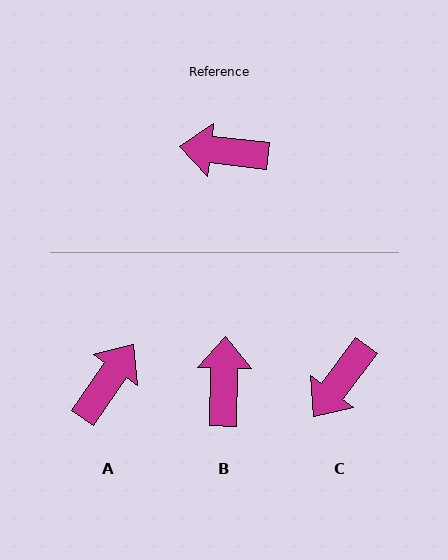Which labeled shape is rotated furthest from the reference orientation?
A, about 118 degrees away.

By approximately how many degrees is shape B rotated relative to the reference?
Approximately 85 degrees clockwise.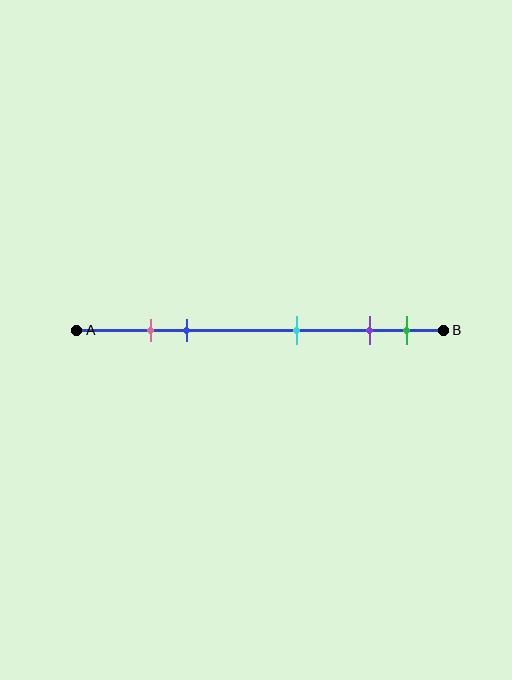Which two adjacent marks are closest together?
The pink and blue marks are the closest adjacent pair.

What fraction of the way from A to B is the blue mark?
The blue mark is approximately 30% (0.3) of the way from A to B.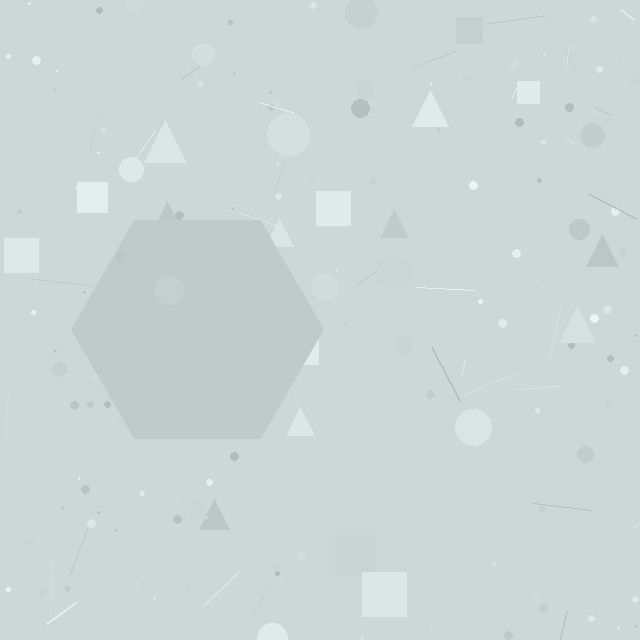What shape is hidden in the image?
A hexagon is hidden in the image.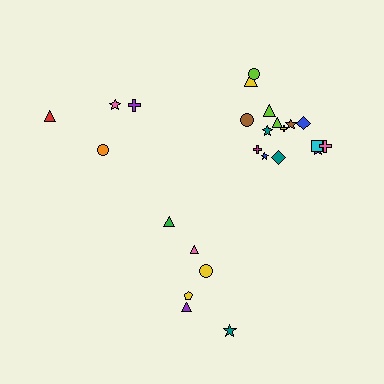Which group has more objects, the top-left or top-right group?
The top-right group.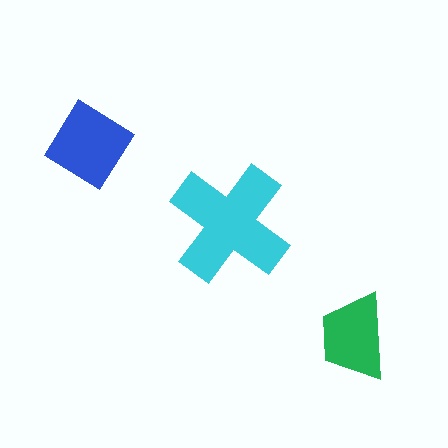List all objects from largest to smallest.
The cyan cross, the blue diamond, the green trapezoid.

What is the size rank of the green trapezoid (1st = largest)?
3rd.